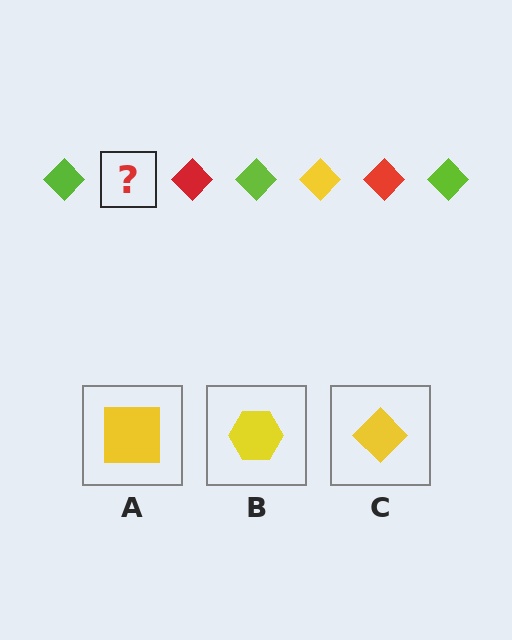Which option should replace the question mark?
Option C.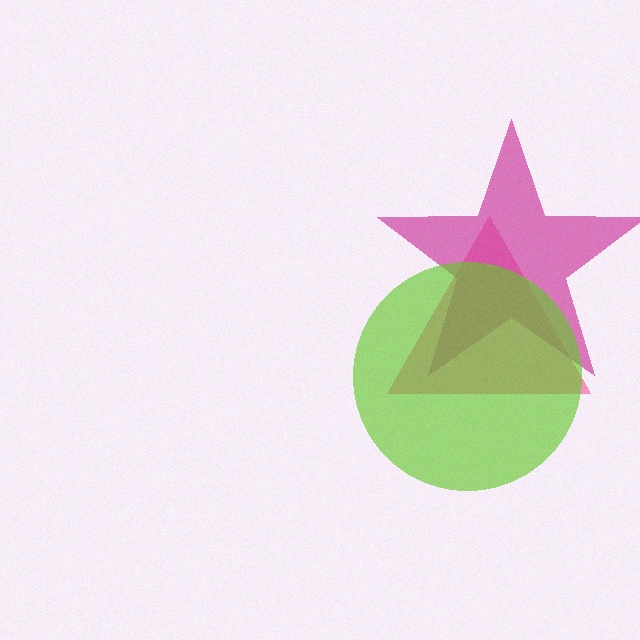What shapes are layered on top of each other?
The layered shapes are: a pink triangle, a magenta star, a lime circle.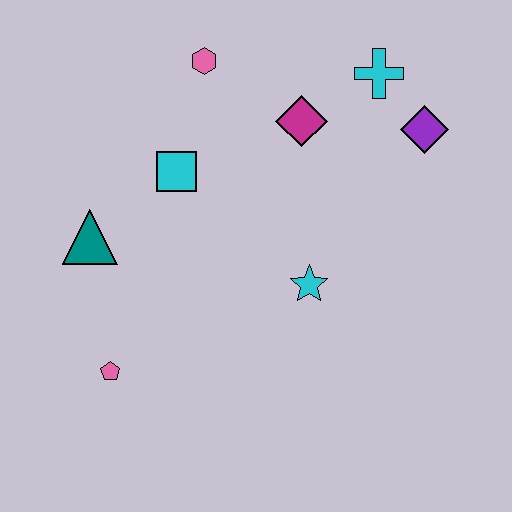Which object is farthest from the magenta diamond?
The pink pentagon is farthest from the magenta diamond.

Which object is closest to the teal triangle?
The cyan square is closest to the teal triangle.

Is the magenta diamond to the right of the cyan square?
Yes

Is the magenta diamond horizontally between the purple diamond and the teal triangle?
Yes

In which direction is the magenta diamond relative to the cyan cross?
The magenta diamond is to the left of the cyan cross.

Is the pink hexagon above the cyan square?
Yes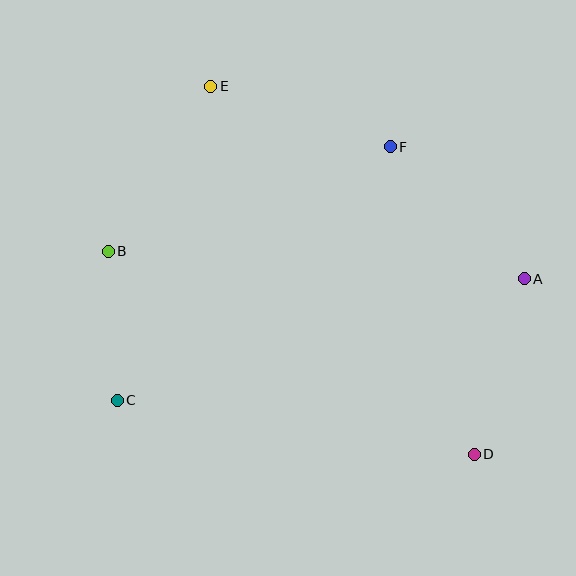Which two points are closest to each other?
Points B and C are closest to each other.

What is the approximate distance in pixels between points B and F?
The distance between B and F is approximately 301 pixels.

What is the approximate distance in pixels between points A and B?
The distance between A and B is approximately 417 pixels.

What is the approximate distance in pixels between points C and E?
The distance between C and E is approximately 328 pixels.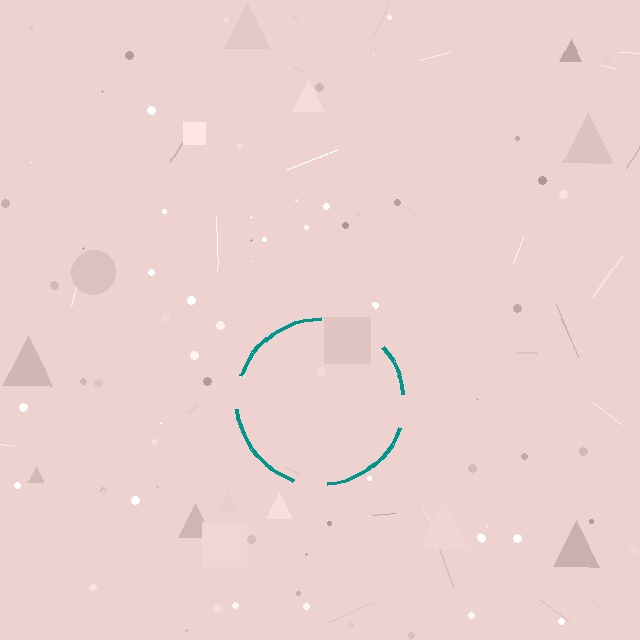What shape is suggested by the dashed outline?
The dashed outline suggests a circle.